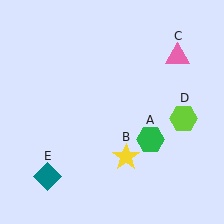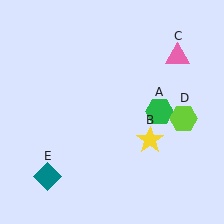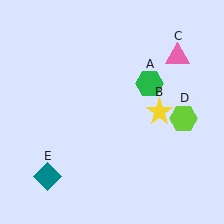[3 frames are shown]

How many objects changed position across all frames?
2 objects changed position: green hexagon (object A), yellow star (object B).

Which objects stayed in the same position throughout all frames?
Pink triangle (object C) and lime hexagon (object D) and teal diamond (object E) remained stationary.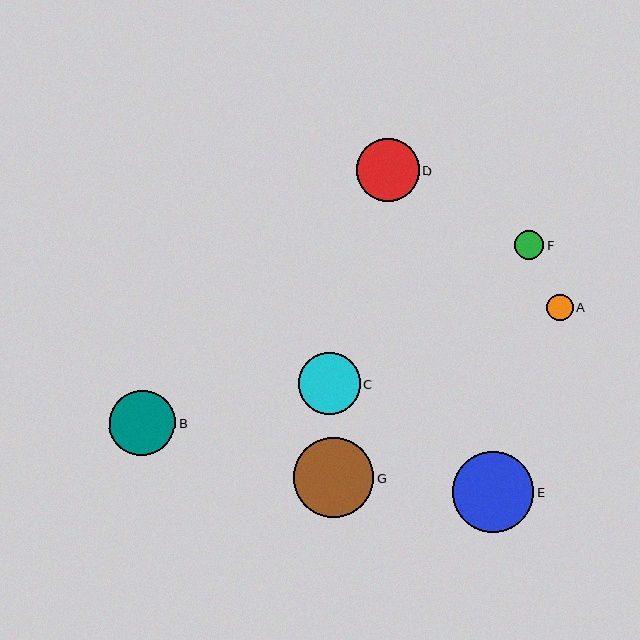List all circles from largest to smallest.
From largest to smallest: G, E, B, D, C, F, A.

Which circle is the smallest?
Circle A is the smallest with a size of approximately 27 pixels.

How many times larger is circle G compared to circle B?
Circle G is approximately 1.2 times the size of circle B.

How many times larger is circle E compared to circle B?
Circle E is approximately 1.2 times the size of circle B.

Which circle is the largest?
Circle G is the largest with a size of approximately 81 pixels.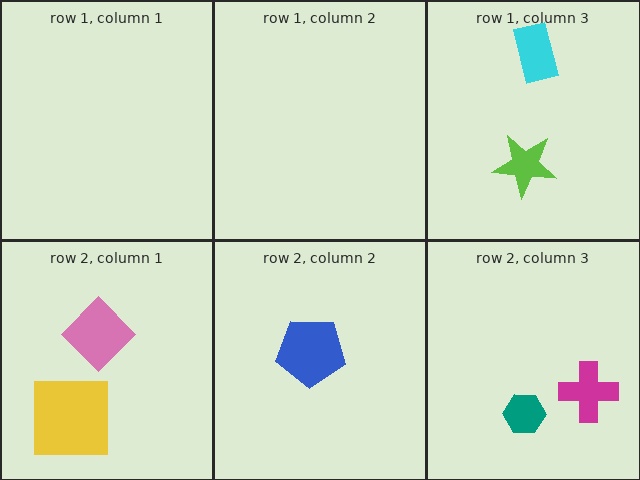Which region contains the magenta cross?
The row 2, column 3 region.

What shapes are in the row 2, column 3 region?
The teal hexagon, the magenta cross.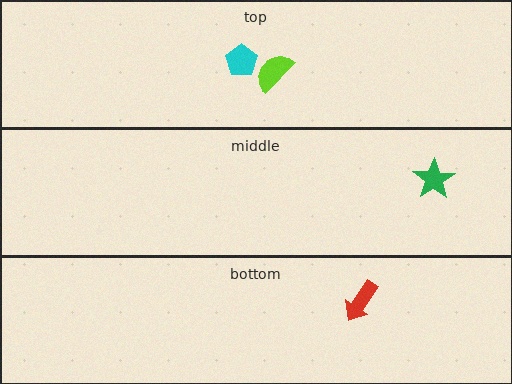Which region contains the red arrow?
The bottom region.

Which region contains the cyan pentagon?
The top region.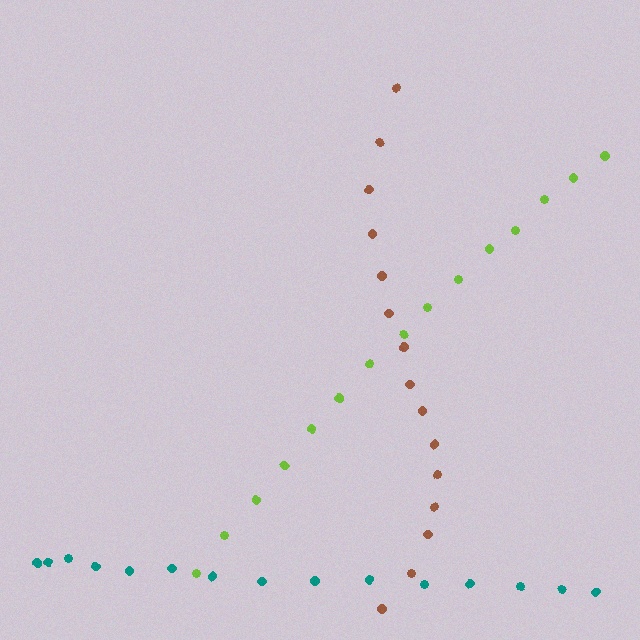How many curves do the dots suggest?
There are 3 distinct paths.